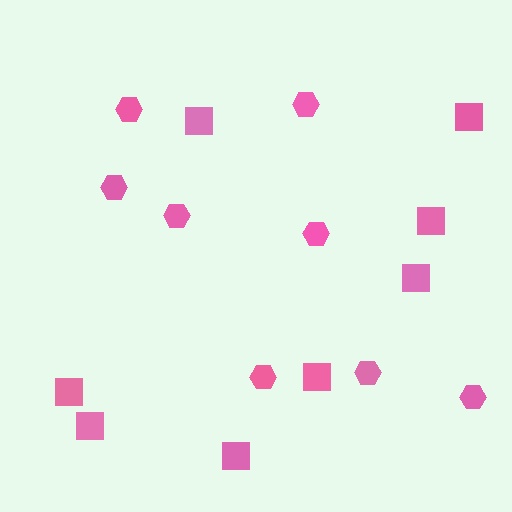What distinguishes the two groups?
There are 2 groups: one group of squares (8) and one group of hexagons (8).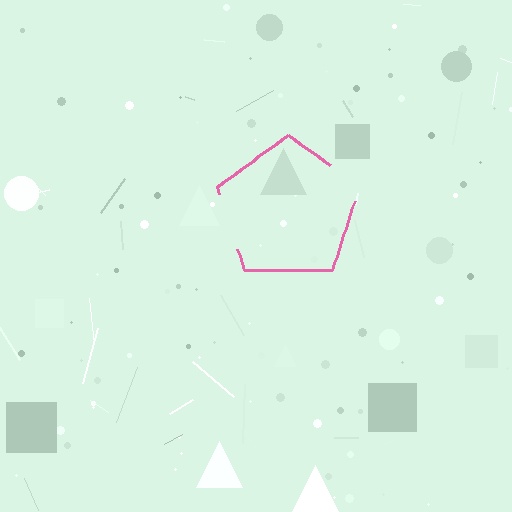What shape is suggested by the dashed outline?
The dashed outline suggests a pentagon.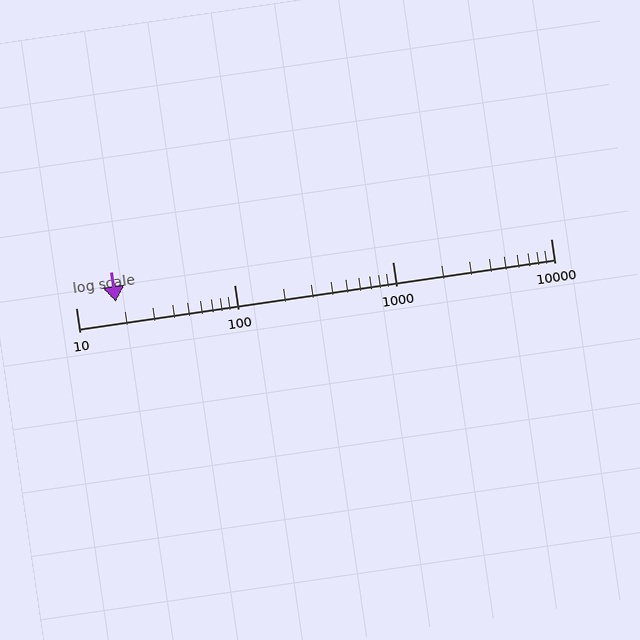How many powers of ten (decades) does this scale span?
The scale spans 3 decades, from 10 to 10000.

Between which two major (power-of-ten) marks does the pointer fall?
The pointer is between 10 and 100.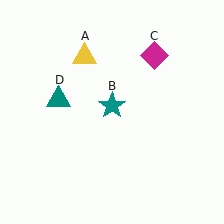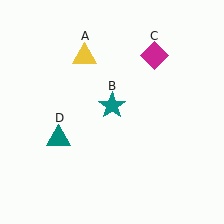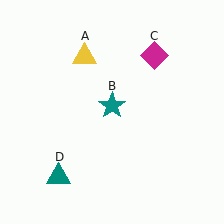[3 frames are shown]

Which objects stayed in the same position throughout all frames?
Yellow triangle (object A) and teal star (object B) and magenta diamond (object C) remained stationary.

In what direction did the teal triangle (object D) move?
The teal triangle (object D) moved down.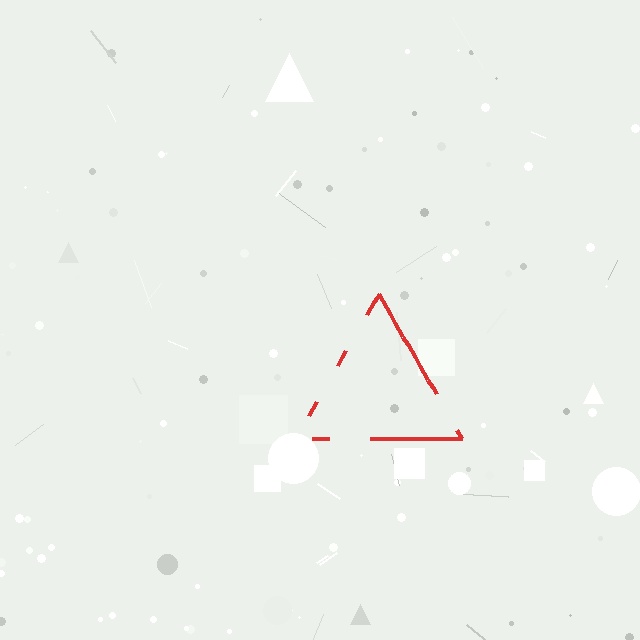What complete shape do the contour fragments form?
The contour fragments form a triangle.